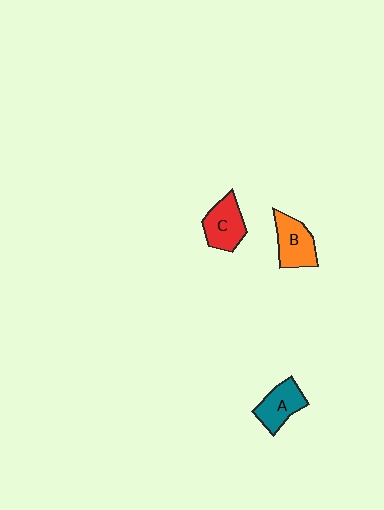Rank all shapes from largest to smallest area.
From largest to smallest: B (orange), C (red), A (teal).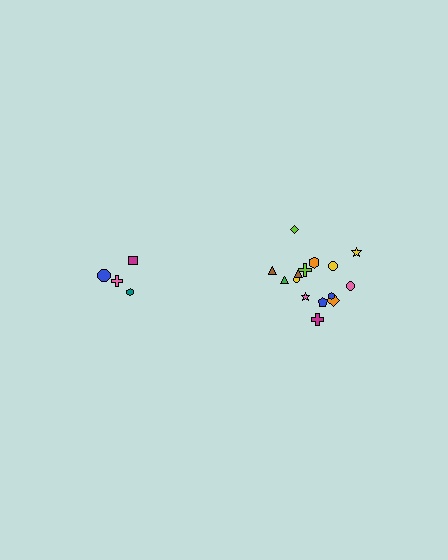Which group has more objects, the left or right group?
The right group.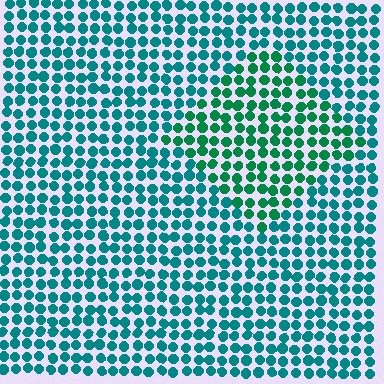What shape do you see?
I see a diamond.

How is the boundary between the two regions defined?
The boundary is defined purely by a slight shift in hue (about 29 degrees). Spacing, size, and orientation are identical on both sides.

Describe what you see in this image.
The image is filled with small teal elements in a uniform arrangement. A diamond-shaped region is visible where the elements are tinted to a slightly different hue, forming a subtle color boundary.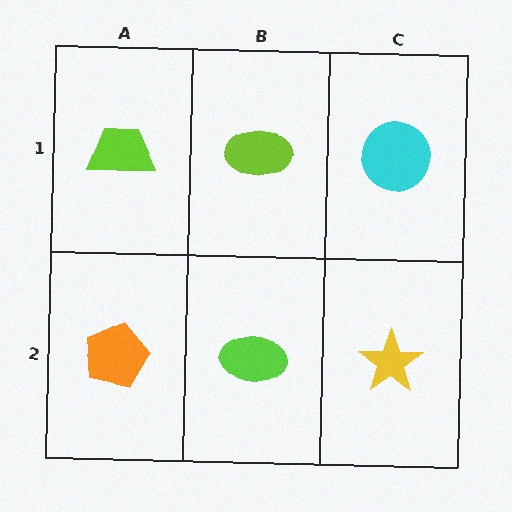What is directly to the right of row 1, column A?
A lime ellipse.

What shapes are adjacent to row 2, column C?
A cyan circle (row 1, column C), a lime ellipse (row 2, column B).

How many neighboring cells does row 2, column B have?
3.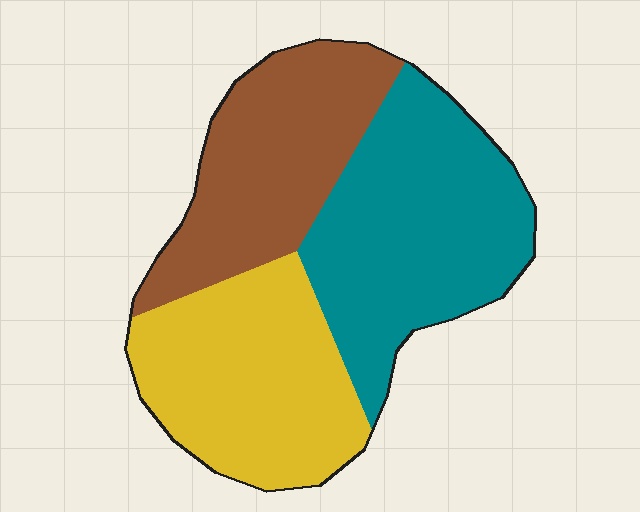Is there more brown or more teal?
Teal.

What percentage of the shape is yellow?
Yellow covers roughly 35% of the shape.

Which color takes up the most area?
Teal, at roughly 40%.